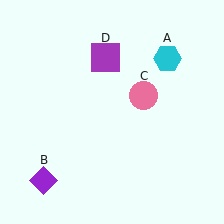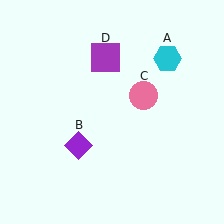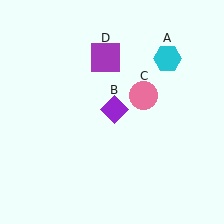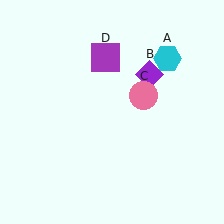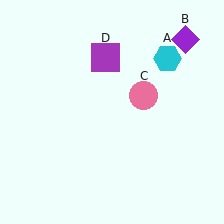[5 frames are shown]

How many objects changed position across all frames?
1 object changed position: purple diamond (object B).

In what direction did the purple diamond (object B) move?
The purple diamond (object B) moved up and to the right.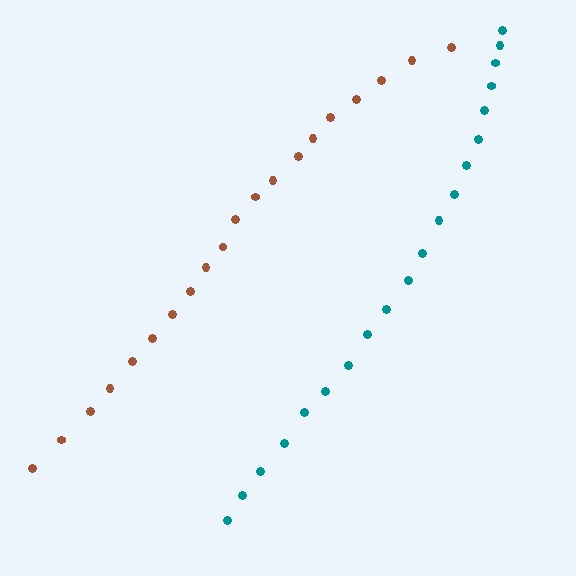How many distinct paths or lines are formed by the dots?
There are 2 distinct paths.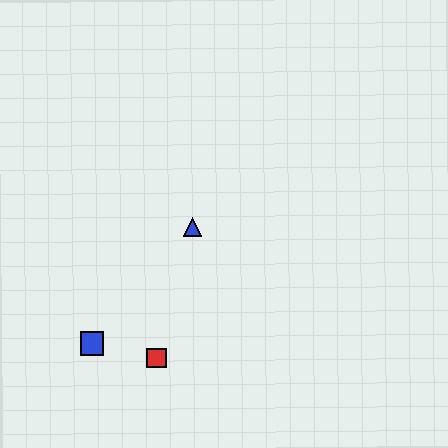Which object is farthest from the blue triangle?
The blue square is farthest from the blue triangle.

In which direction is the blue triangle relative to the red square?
The blue triangle is above the red square.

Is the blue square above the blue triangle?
No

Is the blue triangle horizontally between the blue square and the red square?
No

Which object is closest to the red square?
The blue square is closest to the red square.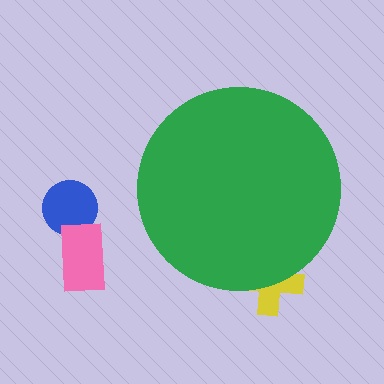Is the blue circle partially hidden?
No, the blue circle is fully visible.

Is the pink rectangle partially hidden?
No, the pink rectangle is fully visible.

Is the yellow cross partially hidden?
Yes, the yellow cross is partially hidden behind the green circle.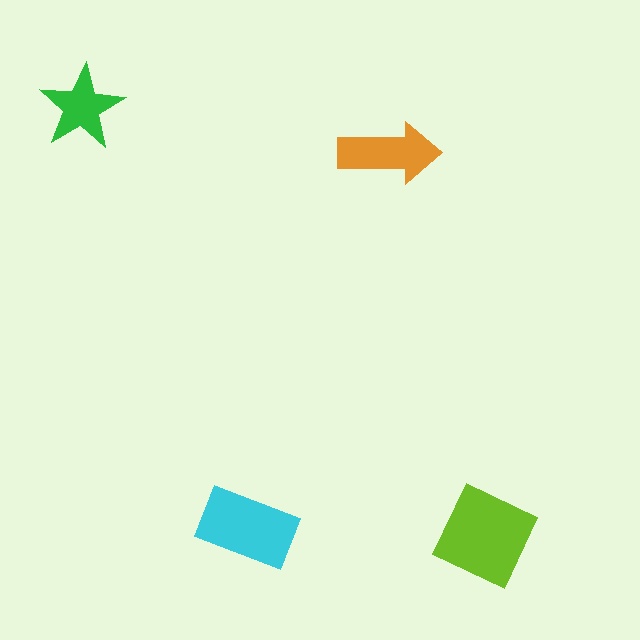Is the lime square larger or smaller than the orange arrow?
Larger.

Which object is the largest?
The lime square.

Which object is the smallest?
The green star.